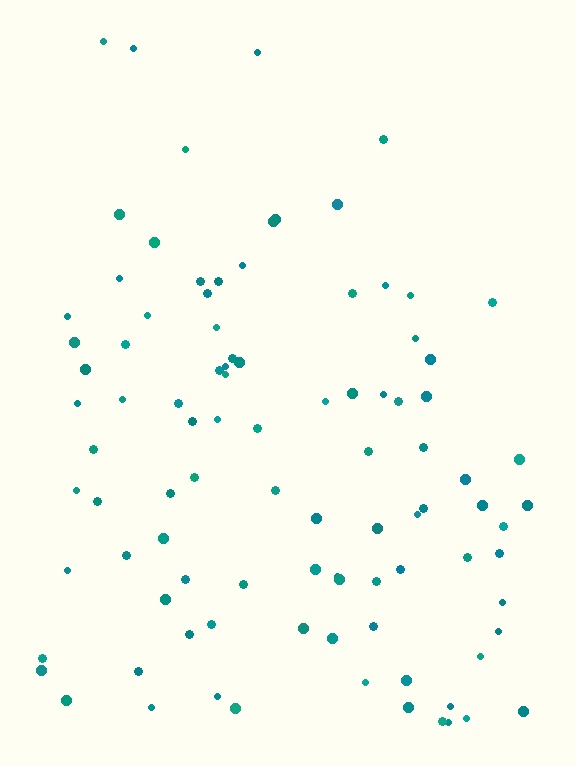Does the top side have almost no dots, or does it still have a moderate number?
Still a moderate number, just noticeably fewer than the bottom.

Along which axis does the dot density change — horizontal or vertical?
Vertical.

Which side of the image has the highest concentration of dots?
The bottom.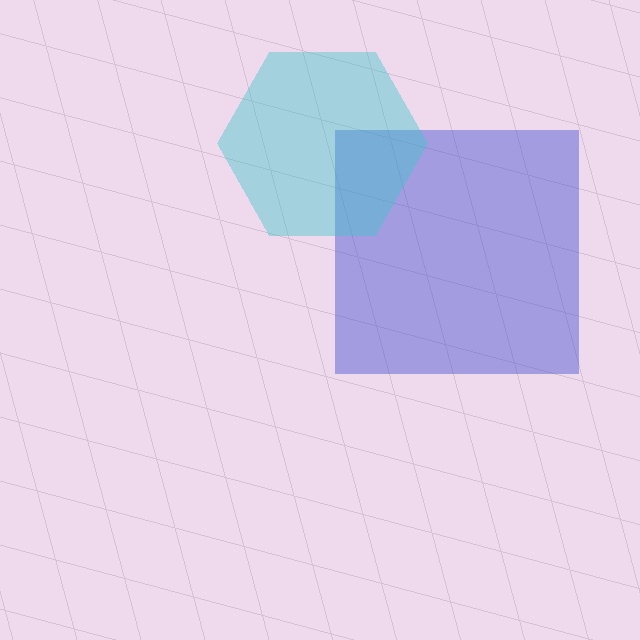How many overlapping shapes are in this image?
There are 2 overlapping shapes in the image.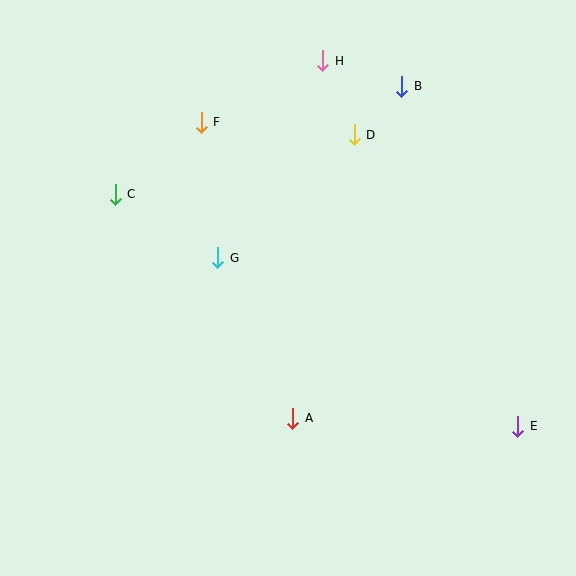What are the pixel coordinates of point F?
Point F is at (201, 122).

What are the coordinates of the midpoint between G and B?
The midpoint between G and B is at (310, 172).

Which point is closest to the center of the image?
Point G at (218, 258) is closest to the center.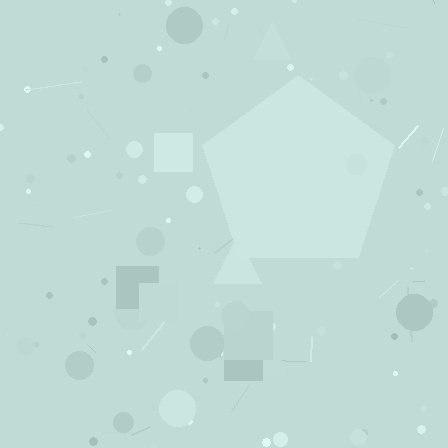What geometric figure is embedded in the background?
A pentagon is embedded in the background.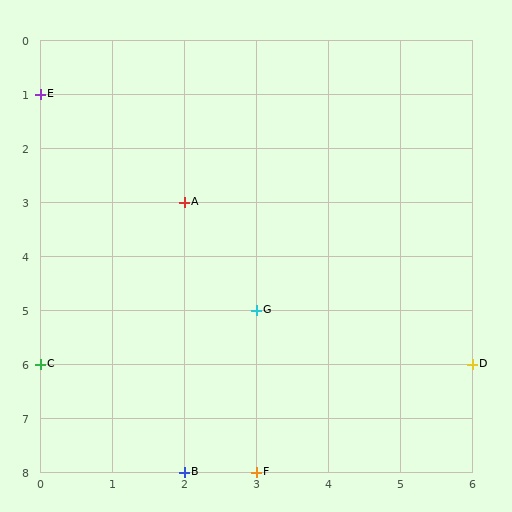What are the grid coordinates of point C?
Point C is at grid coordinates (0, 6).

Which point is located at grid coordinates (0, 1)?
Point E is at (0, 1).